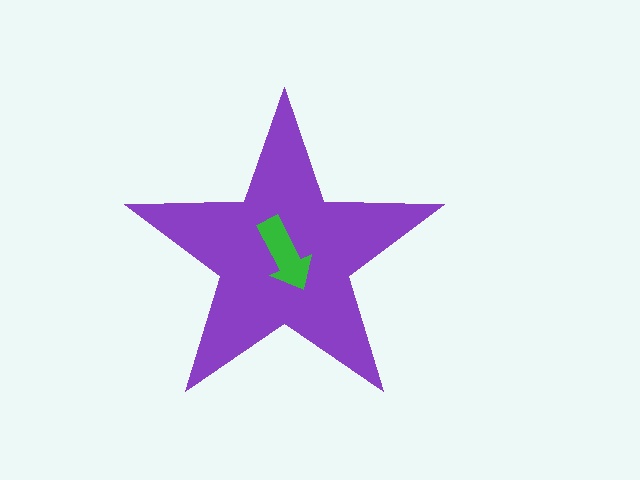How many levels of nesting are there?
2.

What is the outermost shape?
The purple star.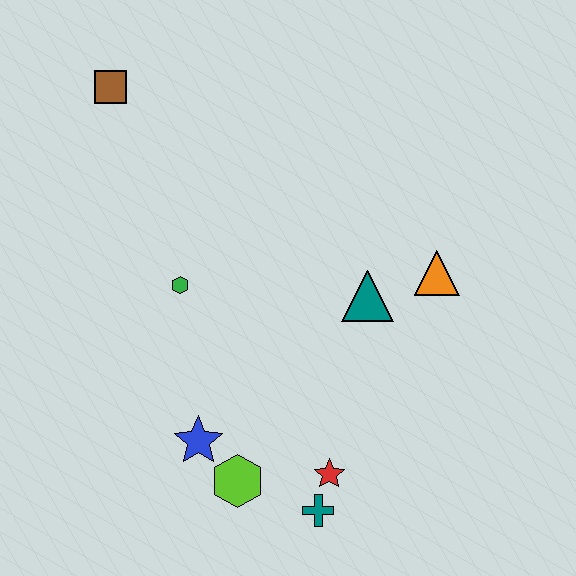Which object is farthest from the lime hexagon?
The brown square is farthest from the lime hexagon.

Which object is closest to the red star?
The teal cross is closest to the red star.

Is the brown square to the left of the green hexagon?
Yes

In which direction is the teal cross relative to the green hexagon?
The teal cross is below the green hexagon.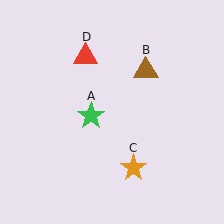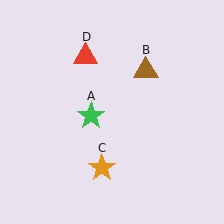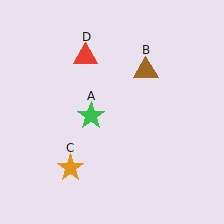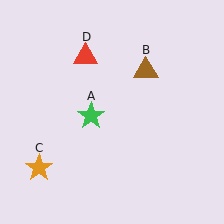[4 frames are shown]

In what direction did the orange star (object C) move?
The orange star (object C) moved left.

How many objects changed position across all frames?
1 object changed position: orange star (object C).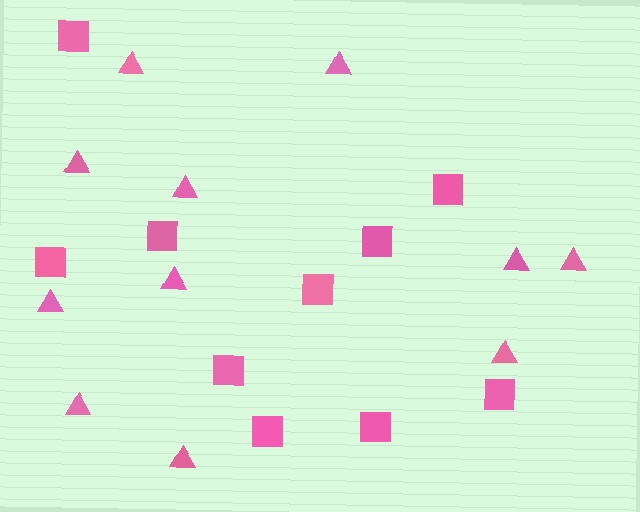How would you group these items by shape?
There are 2 groups: one group of squares (10) and one group of triangles (11).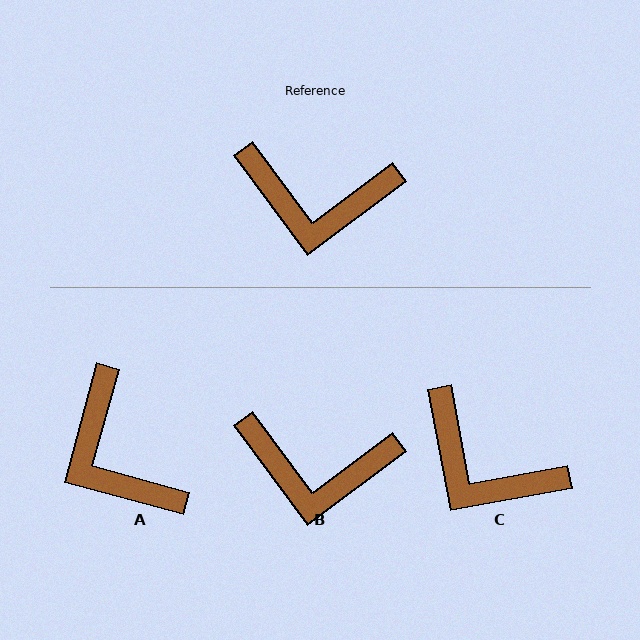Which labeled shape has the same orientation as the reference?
B.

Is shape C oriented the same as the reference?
No, it is off by about 26 degrees.